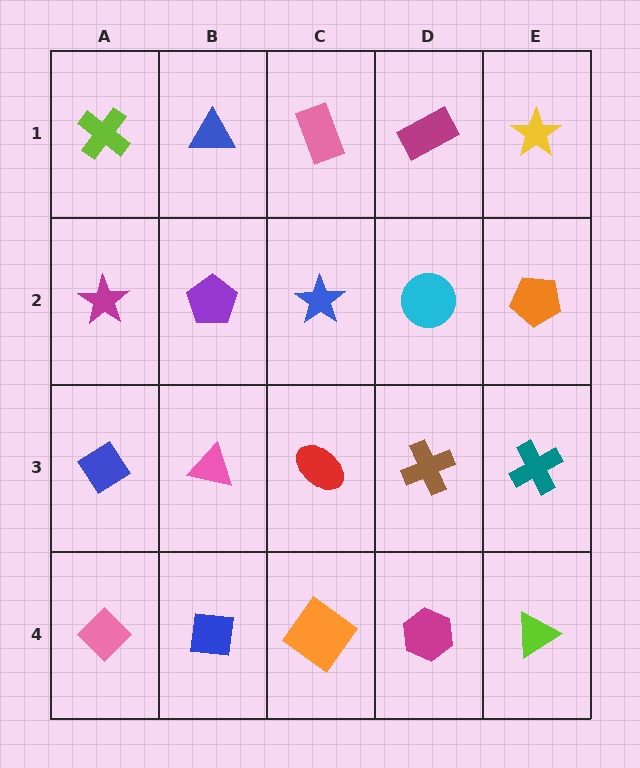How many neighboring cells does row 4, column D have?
3.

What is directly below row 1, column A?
A magenta star.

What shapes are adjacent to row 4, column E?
A teal cross (row 3, column E), a magenta hexagon (row 4, column D).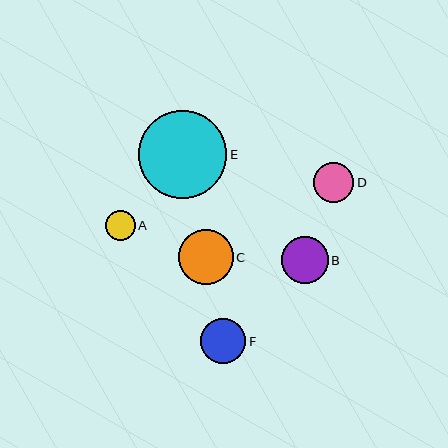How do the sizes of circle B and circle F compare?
Circle B and circle F are approximately the same size.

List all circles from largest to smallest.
From largest to smallest: E, C, B, F, D, A.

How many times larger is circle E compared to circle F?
Circle E is approximately 2.0 times the size of circle F.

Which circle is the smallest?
Circle A is the smallest with a size of approximately 30 pixels.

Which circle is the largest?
Circle E is the largest with a size of approximately 89 pixels.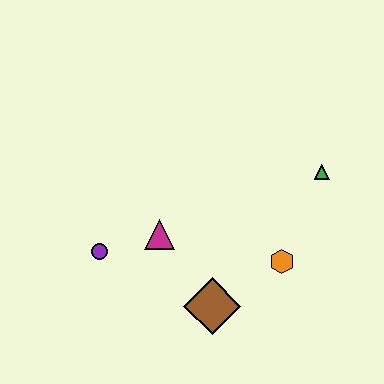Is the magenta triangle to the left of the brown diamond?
Yes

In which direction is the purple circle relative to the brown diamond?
The purple circle is to the left of the brown diamond.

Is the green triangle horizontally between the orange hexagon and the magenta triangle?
No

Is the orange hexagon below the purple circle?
Yes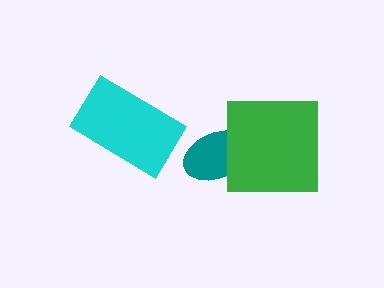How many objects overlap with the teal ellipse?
1 object overlaps with the teal ellipse.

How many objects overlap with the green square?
1 object overlaps with the green square.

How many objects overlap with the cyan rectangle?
0 objects overlap with the cyan rectangle.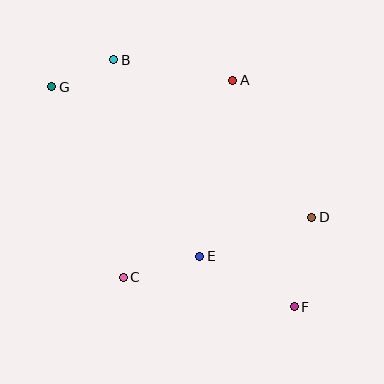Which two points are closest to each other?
Points B and G are closest to each other.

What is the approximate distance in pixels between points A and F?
The distance between A and F is approximately 234 pixels.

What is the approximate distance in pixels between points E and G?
The distance between E and G is approximately 225 pixels.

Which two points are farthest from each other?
Points F and G are farthest from each other.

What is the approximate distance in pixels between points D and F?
The distance between D and F is approximately 91 pixels.